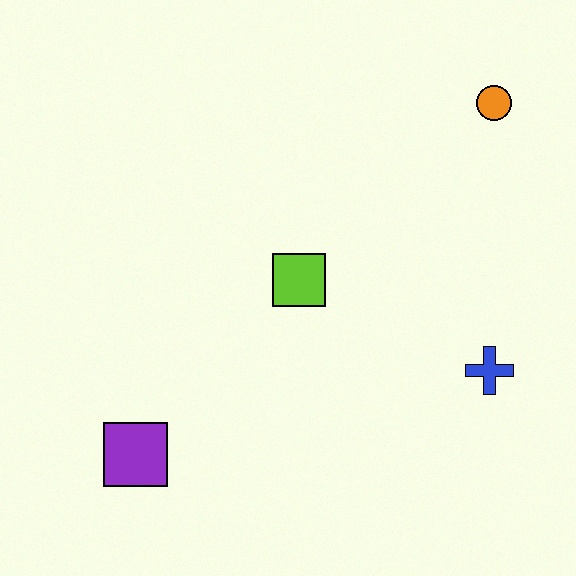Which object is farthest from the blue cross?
The purple square is farthest from the blue cross.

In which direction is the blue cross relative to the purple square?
The blue cross is to the right of the purple square.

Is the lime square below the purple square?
No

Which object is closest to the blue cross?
The lime square is closest to the blue cross.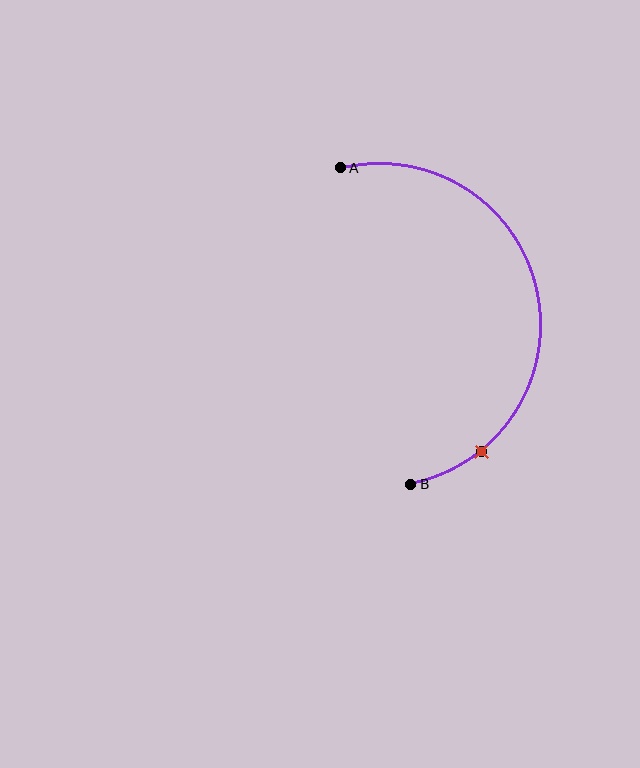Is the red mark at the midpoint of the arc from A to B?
No. The red mark lies on the arc but is closer to endpoint B. The arc midpoint would be at the point on the curve equidistant along the arc from both A and B.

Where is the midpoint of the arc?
The arc midpoint is the point on the curve farthest from the straight line joining A and B. It sits to the right of that line.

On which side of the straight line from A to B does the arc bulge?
The arc bulges to the right of the straight line connecting A and B.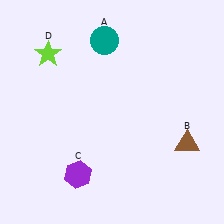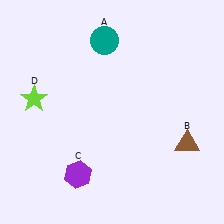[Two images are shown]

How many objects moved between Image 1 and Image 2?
1 object moved between the two images.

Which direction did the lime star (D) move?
The lime star (D) moved down.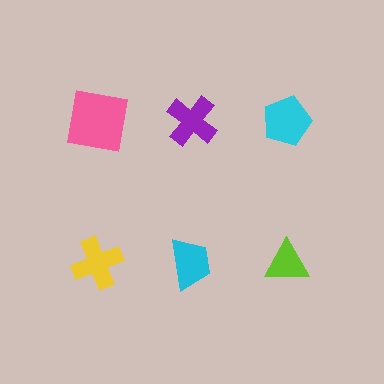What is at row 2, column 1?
A yellow cross.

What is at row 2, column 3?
A lime triangle.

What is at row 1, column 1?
A pink square.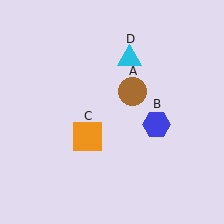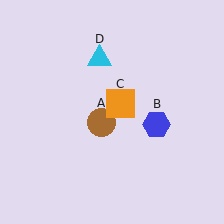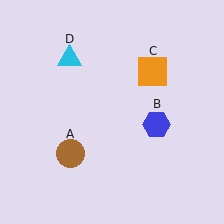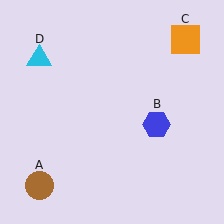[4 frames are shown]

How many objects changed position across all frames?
3 objects changed position: brown circle (object A), orange square (object C), cyan triangle (object D).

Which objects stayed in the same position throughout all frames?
Blue hexagon (object B) remained stationary.